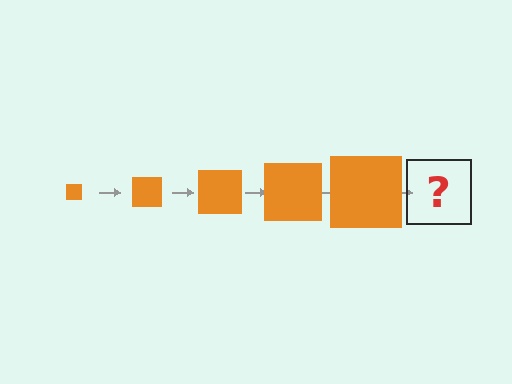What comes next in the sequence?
The next element should be an orange square, larger than the previous one.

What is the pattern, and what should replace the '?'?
The pattern is that the square gets progressively larger each step. The '?' should be an orange square, larger than the previous one.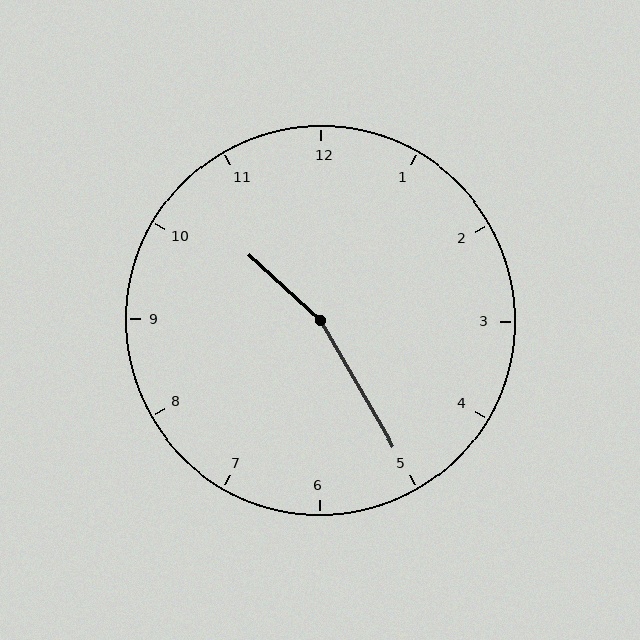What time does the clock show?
10:25.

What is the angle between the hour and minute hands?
Approximately 162 degrees.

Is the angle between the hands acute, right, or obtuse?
It is obtuse.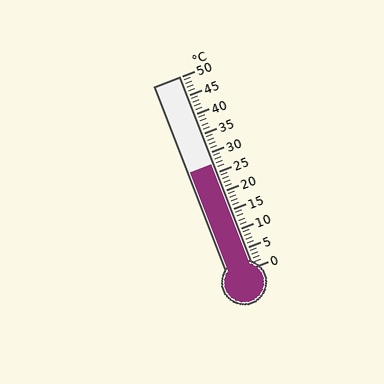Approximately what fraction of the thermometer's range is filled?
The thermometer is filled to approximately 55% of its range.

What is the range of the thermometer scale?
The thermometer scale ranges from 0°C to 50°C.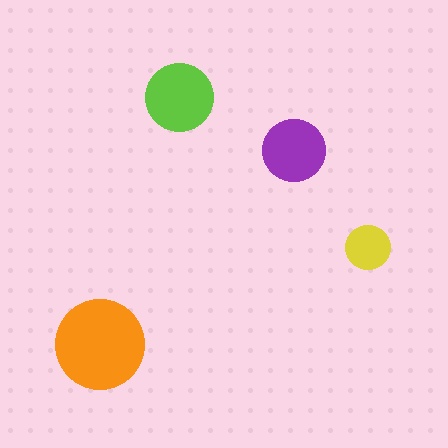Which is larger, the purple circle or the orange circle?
The orange one.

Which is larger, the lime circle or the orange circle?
The orange one.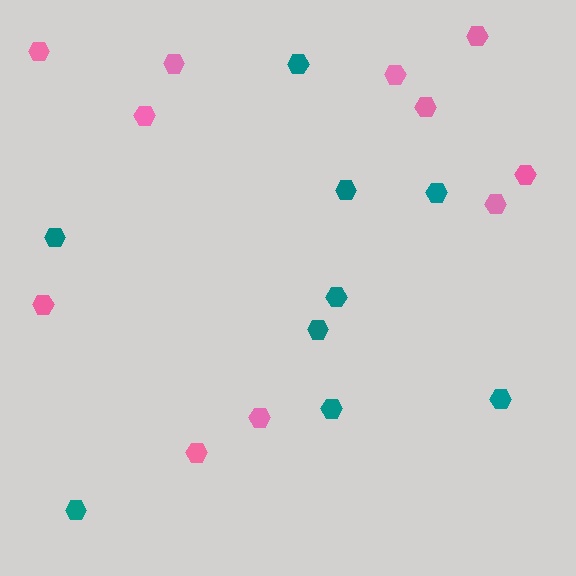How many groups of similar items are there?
There are 2 groups: one group of pink hexagons (11) and one group of teal hexagons (9).